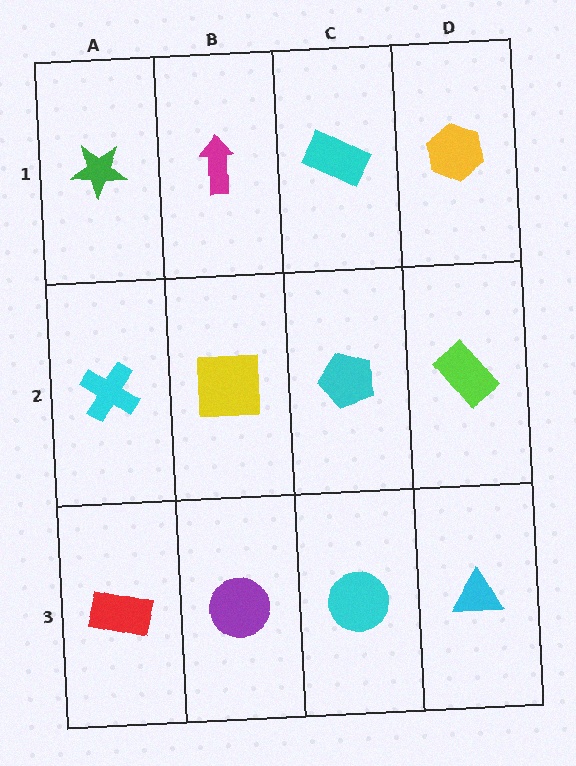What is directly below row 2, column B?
A purple circle.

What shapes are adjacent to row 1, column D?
A lime rectangle (row 2, column D), a cyan rectangle (row 1, column C).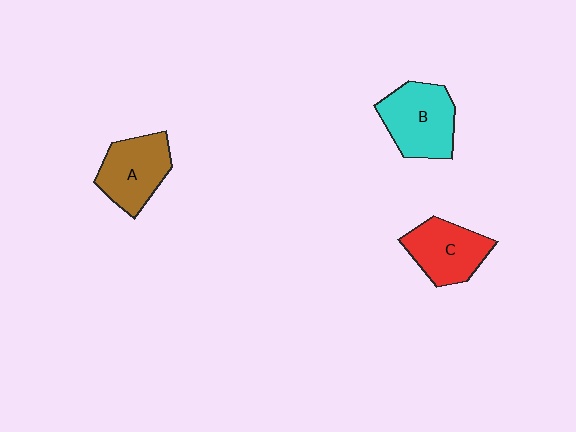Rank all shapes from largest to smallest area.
From largest to smallest: B (cyan), A (brown), C (red).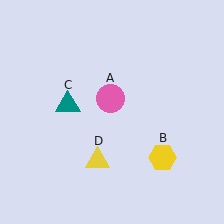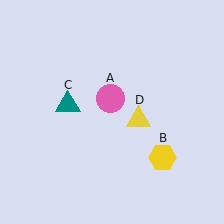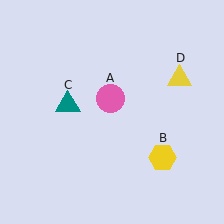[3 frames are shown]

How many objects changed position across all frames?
1 object changed position: yellow triangle (object D).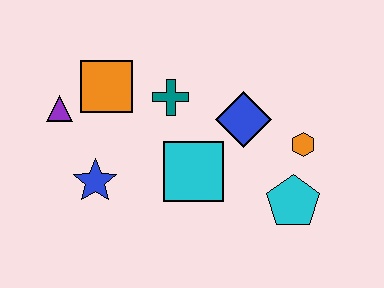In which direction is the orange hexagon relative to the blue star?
The orange hexagon is to the right of the blue star.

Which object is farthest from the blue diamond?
The purple triangle is farthest from the blue diamond.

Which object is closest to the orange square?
The purple triangle is closest to the orange square.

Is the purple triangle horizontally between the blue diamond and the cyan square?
No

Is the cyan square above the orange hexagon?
No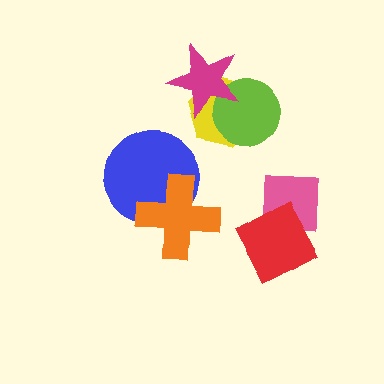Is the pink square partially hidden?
Yes, it is partially covered by another shape.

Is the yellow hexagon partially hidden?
Yes, it is partially covered by another shape.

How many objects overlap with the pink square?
1 object overlaps with the pink square.